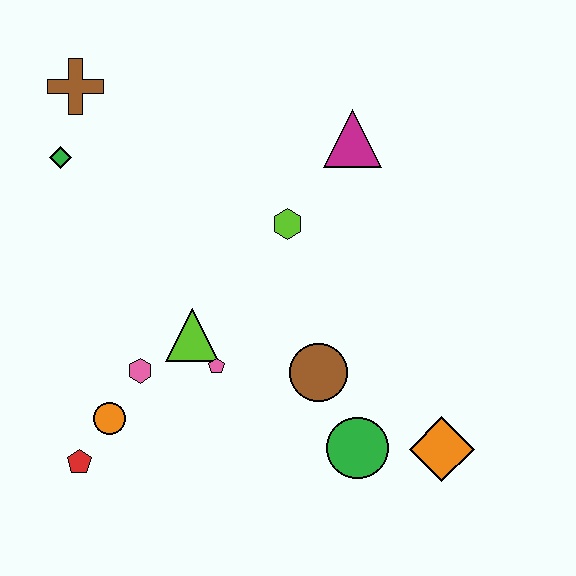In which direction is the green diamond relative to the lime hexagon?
The green diamond is to the left of the lime hexagon.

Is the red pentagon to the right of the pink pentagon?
No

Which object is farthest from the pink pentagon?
The brown cross is farthest from the pink pentagon.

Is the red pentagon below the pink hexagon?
Yes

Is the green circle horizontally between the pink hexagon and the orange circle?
No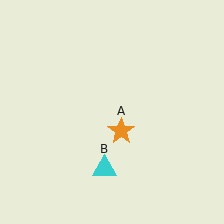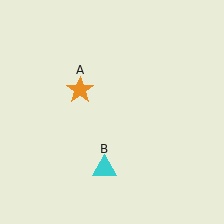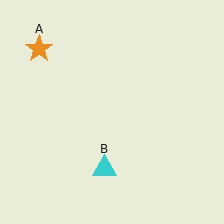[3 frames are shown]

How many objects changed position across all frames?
1 object changed position: orange star (object A).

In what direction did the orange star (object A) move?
The orange star (object A) moved up and to the left.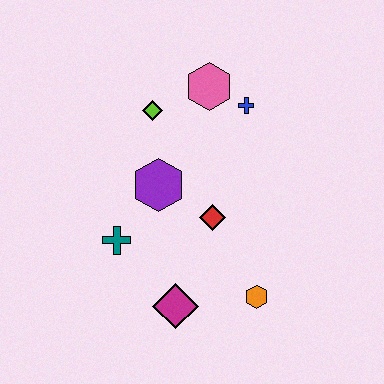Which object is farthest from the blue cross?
The magenta diamond is farthest from the blue cross.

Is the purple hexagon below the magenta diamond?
No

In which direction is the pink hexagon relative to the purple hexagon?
The pink hexagon is above the purple hexagon.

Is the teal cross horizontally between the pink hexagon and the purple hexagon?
No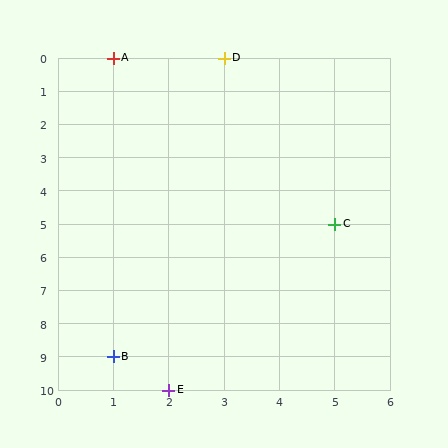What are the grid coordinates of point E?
Point E is at grid coordinates (2, 10).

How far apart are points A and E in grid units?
Points A and E are 1 column and 10 rows apart (about 10.0 grid units diagonally).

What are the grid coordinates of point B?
Point B is at grid coordinates (1, 9).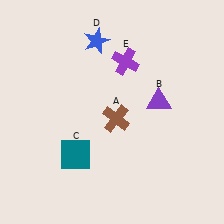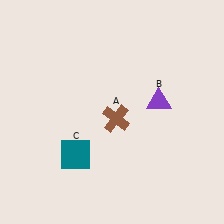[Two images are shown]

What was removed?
The blue star (D), the purple cross (E) were removed in Image 2.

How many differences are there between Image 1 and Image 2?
There are 2 differences between the two images.